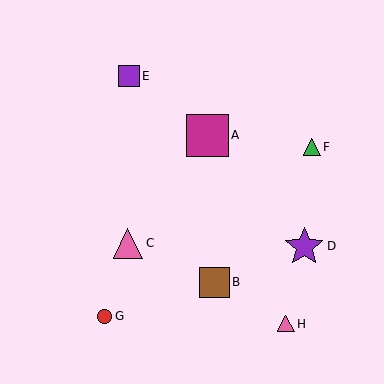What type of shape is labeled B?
Shape B is a brown square.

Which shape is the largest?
The magenta square (labeled A) is the largest.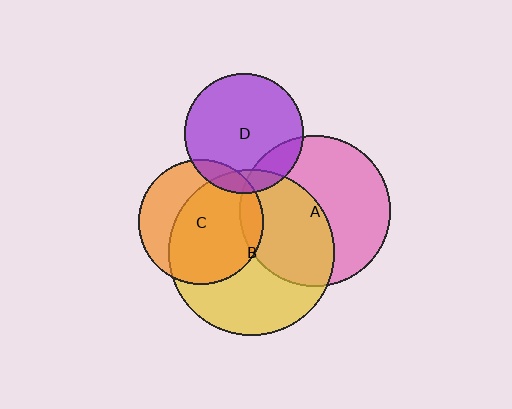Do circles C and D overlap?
Yes.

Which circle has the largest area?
Circle B (yellow).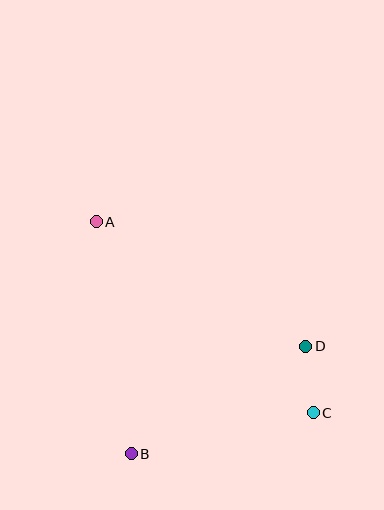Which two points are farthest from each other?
Points A and C are farthest from each other.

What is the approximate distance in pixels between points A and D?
The distance between A and D is approximately 244 pixels.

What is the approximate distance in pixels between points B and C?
The distance between B and C is approximately 187 pixels.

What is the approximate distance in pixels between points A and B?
The distance between A and B is approximately 235 pixels.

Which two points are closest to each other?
Points C and D are closest to each other.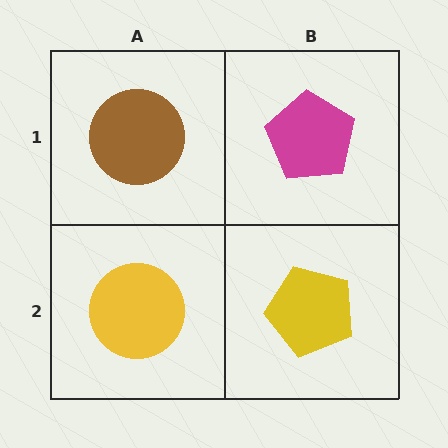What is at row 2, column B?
A yellow pentagon.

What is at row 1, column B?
A magenta pentagon.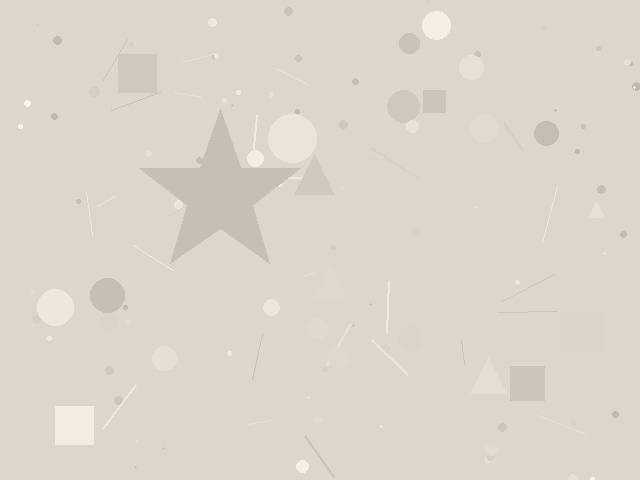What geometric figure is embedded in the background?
A star is embedded in the background.